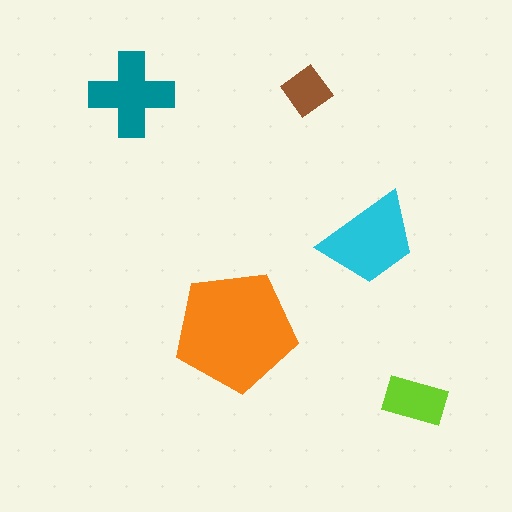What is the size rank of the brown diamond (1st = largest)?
5th.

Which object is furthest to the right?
The lime rectangle is rightmost.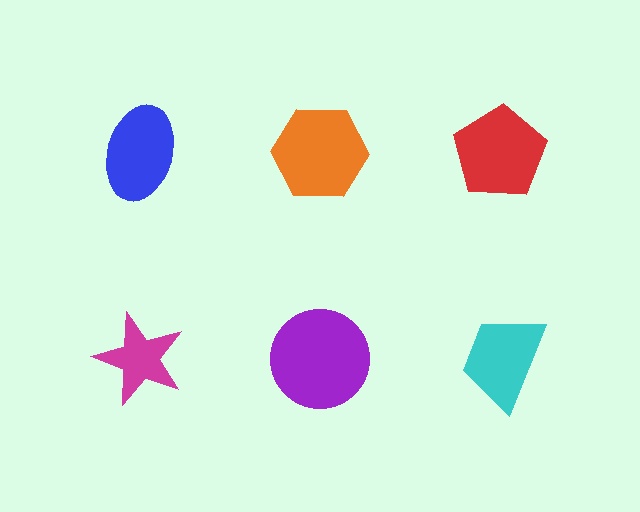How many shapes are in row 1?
3 shapes.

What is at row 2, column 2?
A purple circle.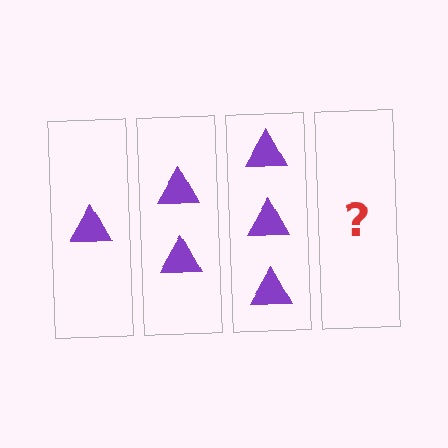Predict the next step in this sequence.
The next step is 4 triangles.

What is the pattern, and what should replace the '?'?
The pattern is that each step adds one more triangle. The '?' should be 4 triangles.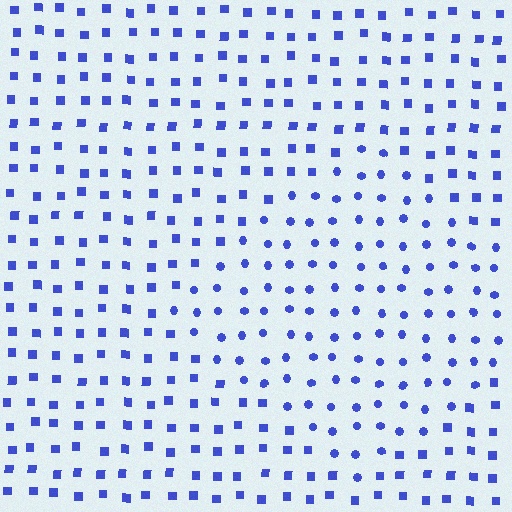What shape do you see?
I see a diamond.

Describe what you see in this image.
The image is filled with small blue elements arranged in a uniform grid. A diamond-shaped region contains circles, while the surrounding area contains squares. The boundary is defined purely by the change in element shape.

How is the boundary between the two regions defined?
The boundary is defined by a change in element shape: circles inside vs. squares outside. All elements share the same color and spacing.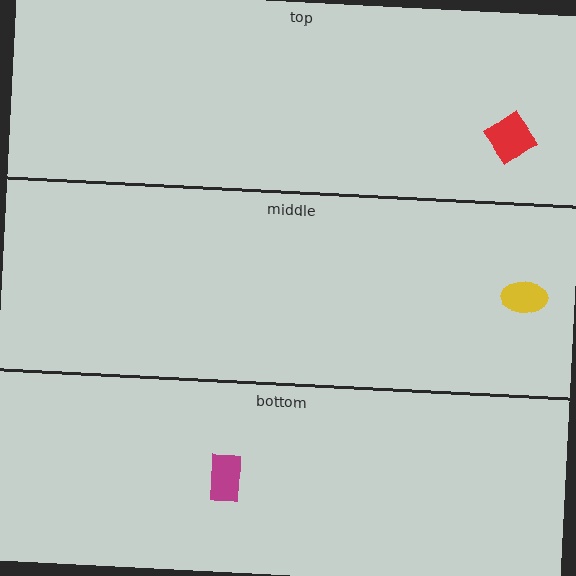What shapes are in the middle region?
The yellow ellipse.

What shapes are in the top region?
The red diamond.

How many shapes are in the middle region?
1.